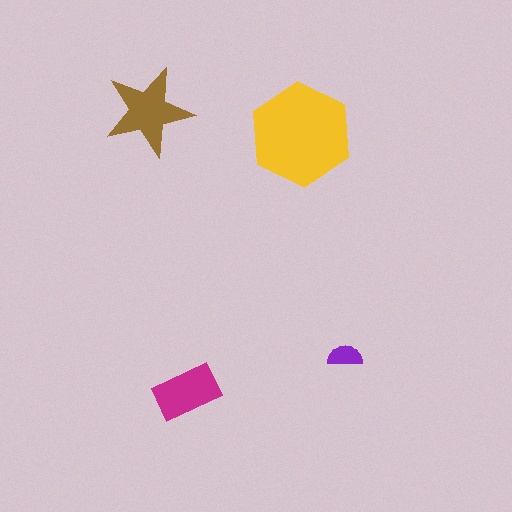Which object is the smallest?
The purple semicircle.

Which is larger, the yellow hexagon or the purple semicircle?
The yellow hexagon.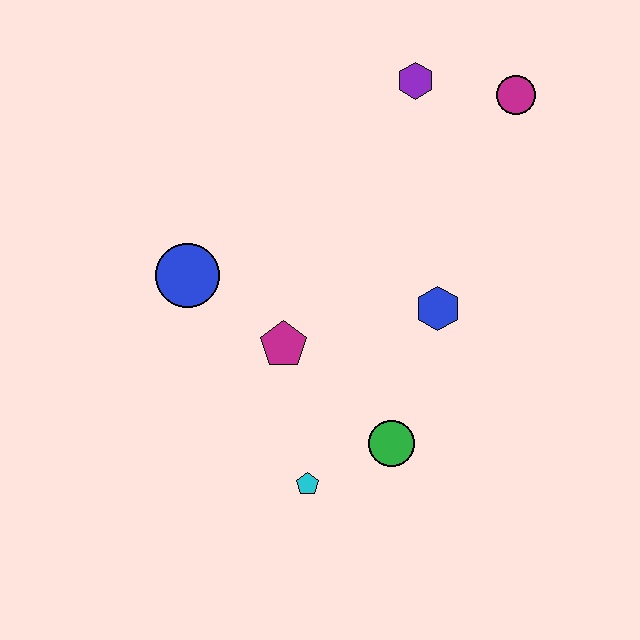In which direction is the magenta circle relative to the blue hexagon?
The magenta circle is above the blue hexagon.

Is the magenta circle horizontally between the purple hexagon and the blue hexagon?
No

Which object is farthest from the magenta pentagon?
The magenta circle is farthest from the magenta pentagon.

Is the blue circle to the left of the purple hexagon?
Yes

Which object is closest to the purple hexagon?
The magenta circle is closest to the purple hexagon.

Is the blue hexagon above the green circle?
Yes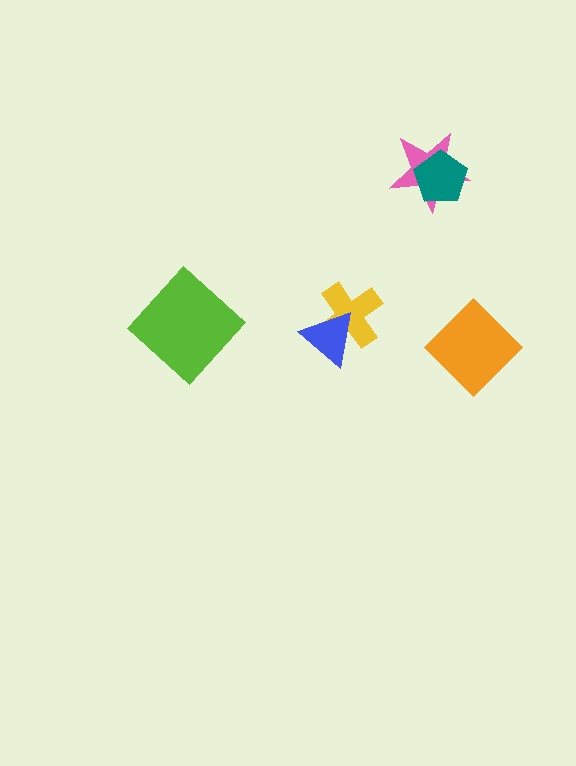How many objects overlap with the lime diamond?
0 objects overlap with the lime diamond.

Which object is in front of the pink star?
The teal pentagon is in front of the pink star.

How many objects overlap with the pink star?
1 object overlaps with the pink star.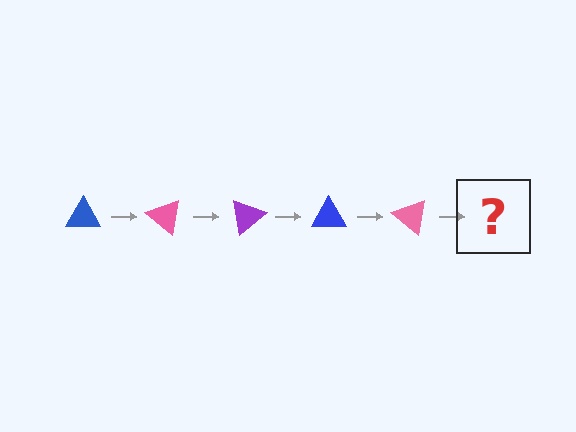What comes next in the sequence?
The next element should be a purple triangle, rotated 200 degrees from the start.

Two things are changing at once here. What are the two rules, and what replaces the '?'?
The two rules are that it rotates 40 degrees each step and the color cycles through blue, pink, and purple. The '?' should be a purple triangle, rotated 200 degrees from the start.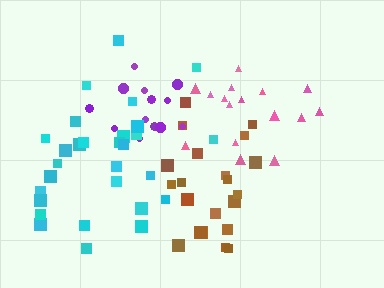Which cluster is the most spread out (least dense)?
Brown.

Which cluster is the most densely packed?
Purple.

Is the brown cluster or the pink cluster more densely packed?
Pink.